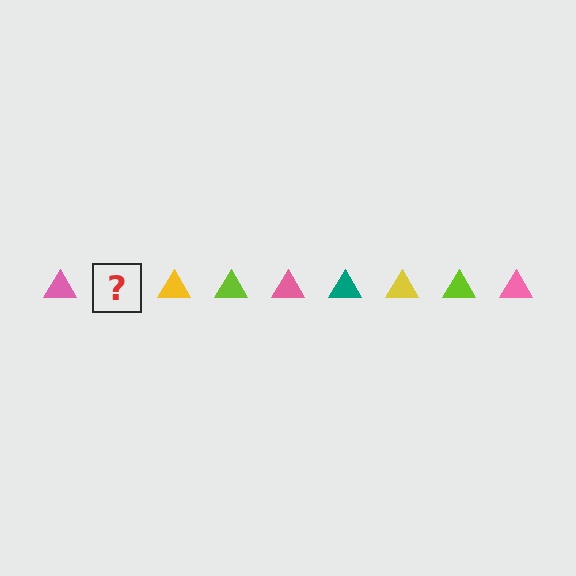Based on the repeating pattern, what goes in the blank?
The blank should be a teal triangle.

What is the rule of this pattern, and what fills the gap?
The rule is that the pattern cycles through pink, teal, yellow, lime triangles. The gap should be filled with a teal triangle.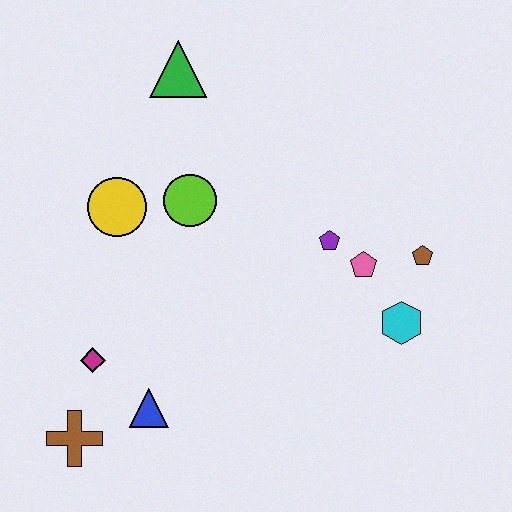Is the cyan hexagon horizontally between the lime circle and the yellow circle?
No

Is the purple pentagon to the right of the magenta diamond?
Yes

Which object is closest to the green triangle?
The lime circle is closest to the green triangle.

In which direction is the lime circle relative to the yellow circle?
The lime circle is to the right of the yellow circle.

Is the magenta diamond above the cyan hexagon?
No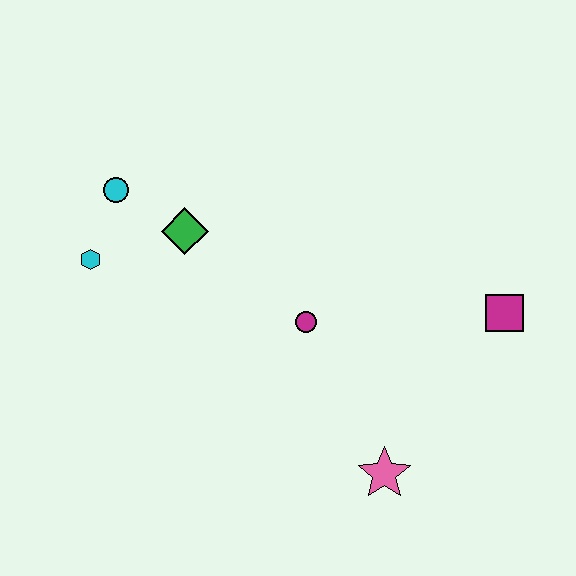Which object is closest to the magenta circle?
The green diamond is closest to the magenta circle.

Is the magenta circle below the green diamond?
Yes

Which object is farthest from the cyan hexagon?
The magenta square is farthest from the cyan hexagon.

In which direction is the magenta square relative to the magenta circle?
The magenta square is to the right of the magenta circle.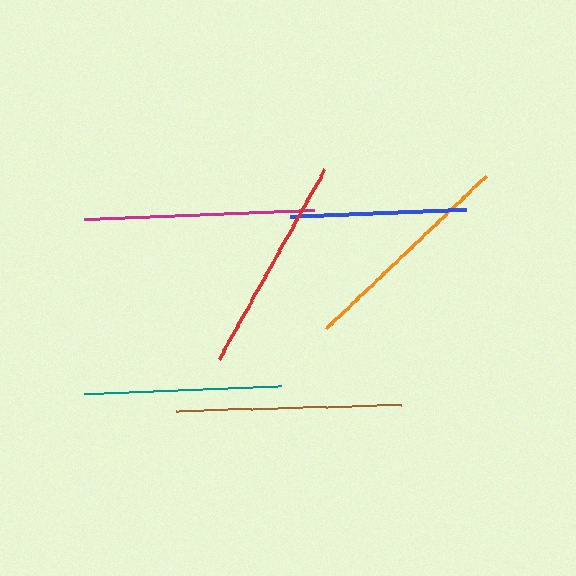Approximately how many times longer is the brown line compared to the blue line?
The brown line is approximately 1.3 times the length of the blue line.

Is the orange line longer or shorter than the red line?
The orange line is longer than the red line.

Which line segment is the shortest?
The blue line is the shortest at approximately 176 pixels.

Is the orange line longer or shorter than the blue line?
The orange line is longer than the blue line.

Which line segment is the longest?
The magenta line is the longest at approximately 230 pixels.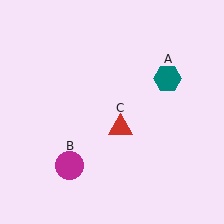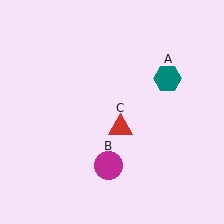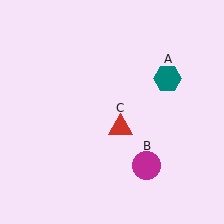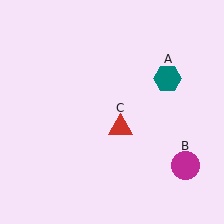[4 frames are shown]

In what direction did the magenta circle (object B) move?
The magenta circle (object B) moved right.